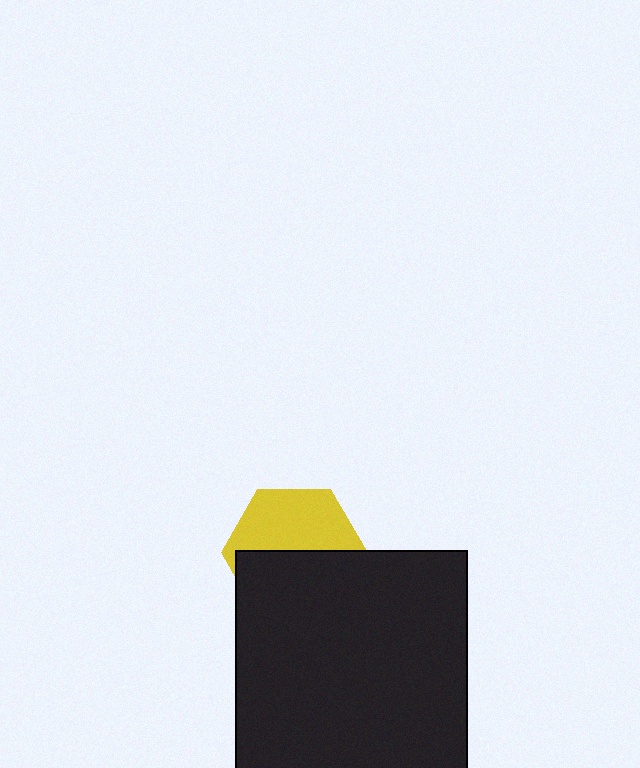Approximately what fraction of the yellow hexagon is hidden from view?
Roughly 52% of the yellow hexagon is hidden behind the black square.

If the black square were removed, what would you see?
You would see the complete yellow hexagon.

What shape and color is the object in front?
The object in front is a black square.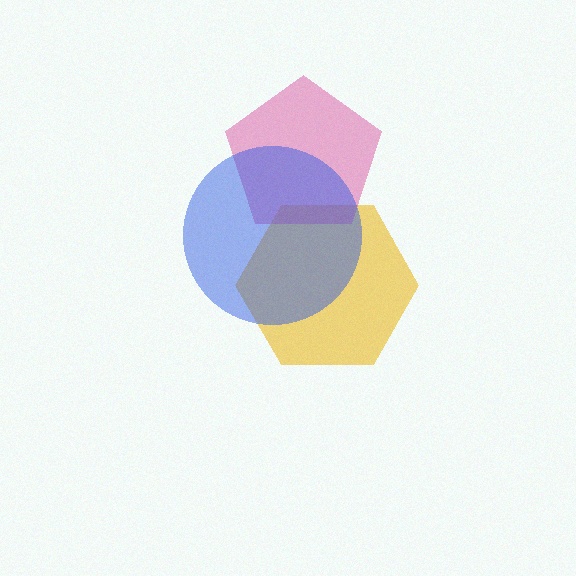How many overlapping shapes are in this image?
There are 3 overlapping shapes in the image.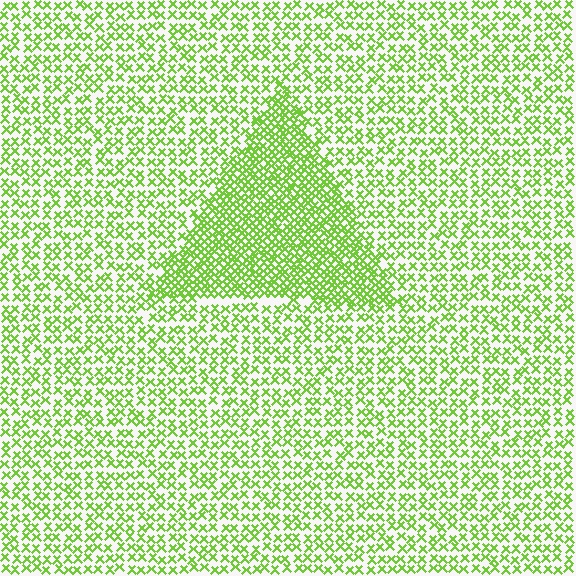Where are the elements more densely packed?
The elements are more densely packed inside the triangle boundary.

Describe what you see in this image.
The image contains small lime elements arranged at two different densities. A triangle-shaped region is visible where the elements are more densely packed than the surrounding area.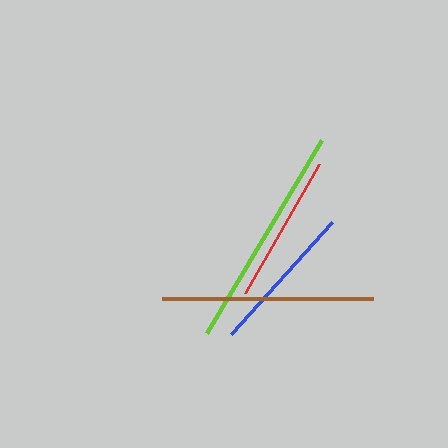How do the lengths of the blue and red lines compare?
The blue and red lines are approximately the same length.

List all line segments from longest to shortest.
From longest to shortest: lime, brown, blue, red.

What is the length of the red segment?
The red segment is approximately 149 pixels long.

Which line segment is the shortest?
The red line is the shortest at approximately 149 pixels.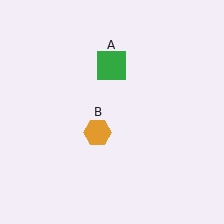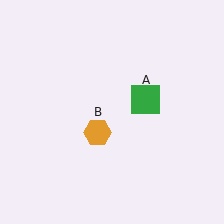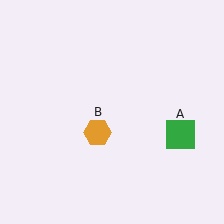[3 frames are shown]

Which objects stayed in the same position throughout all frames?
Orange hexagon (object B) remained stationary.